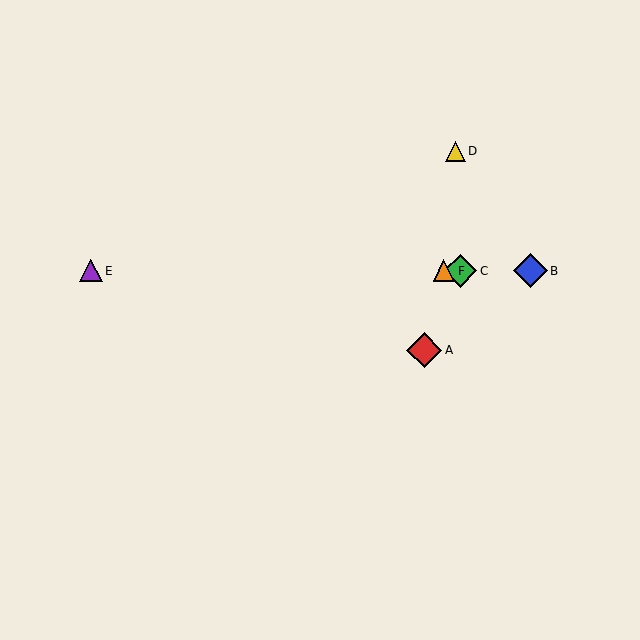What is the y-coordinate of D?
Object D is at y≈151.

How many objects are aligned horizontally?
4 objects (B, C, E, F) are aligned horizontally.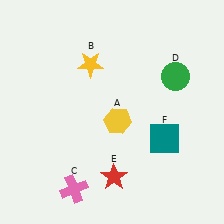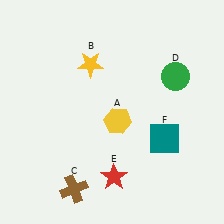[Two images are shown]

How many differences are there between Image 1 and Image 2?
There is 1 difference between the two images.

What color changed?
The cross (C) changed from pink in Image 1 to brown in Image 2.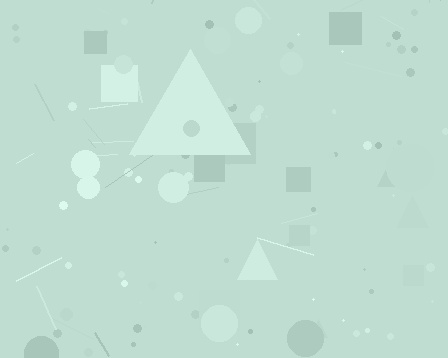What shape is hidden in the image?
A triangle is hidden in the image.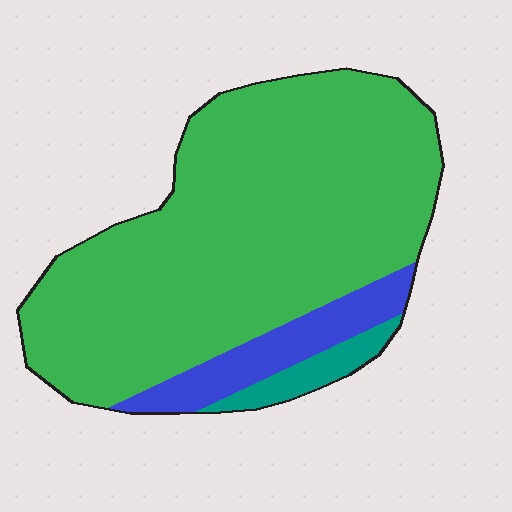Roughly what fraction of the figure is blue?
Blue takes up about one eighth (1/8) of the figure.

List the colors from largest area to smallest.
From largest to smallest: green, blue, teal.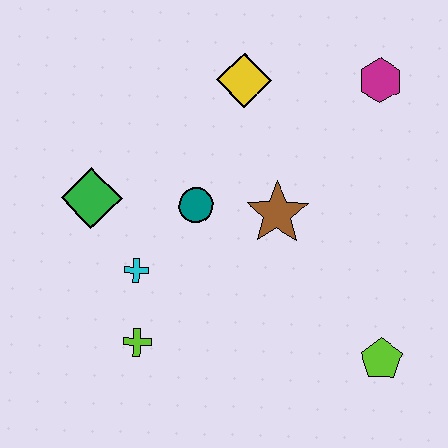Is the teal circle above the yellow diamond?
No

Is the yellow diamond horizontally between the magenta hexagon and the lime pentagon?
No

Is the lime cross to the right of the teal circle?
No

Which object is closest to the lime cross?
The cyan cross is closest to the lime cross.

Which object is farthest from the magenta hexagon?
The lime cross is farthest from the magenta hexagon.